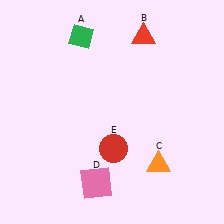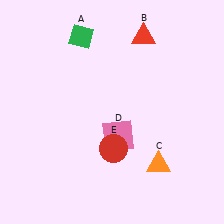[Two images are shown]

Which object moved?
The pink square (D) moved up.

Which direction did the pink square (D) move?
The pink square (D) moved up.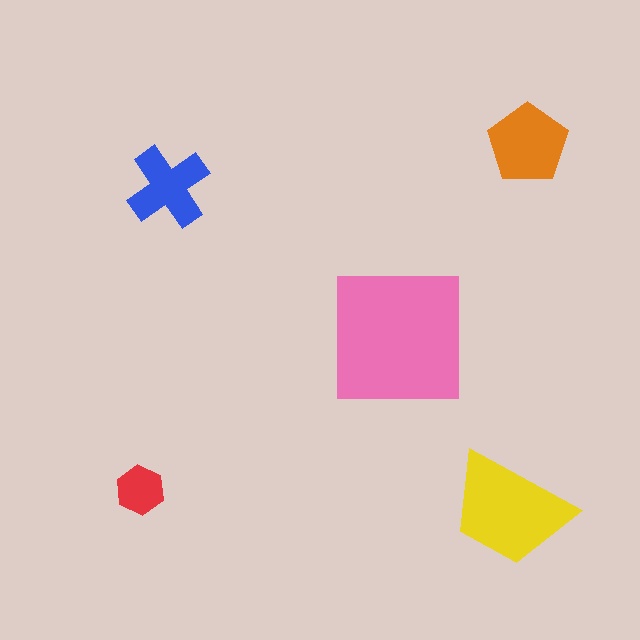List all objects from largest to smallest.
The pink square, the yellow trapezoid, the orange pentagon, the blue cross, the red hexagon.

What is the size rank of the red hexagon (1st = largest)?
5th.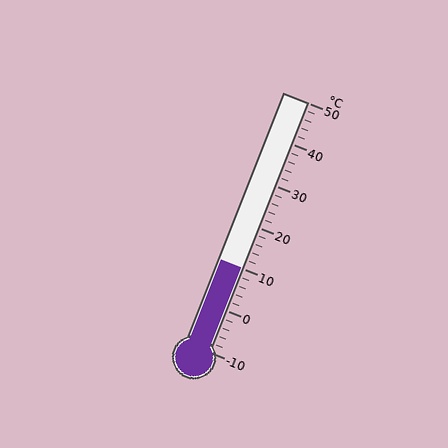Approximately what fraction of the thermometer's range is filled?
The thermometer is filled to approximately 35% of its range.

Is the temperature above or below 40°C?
The temperature is below 40°C.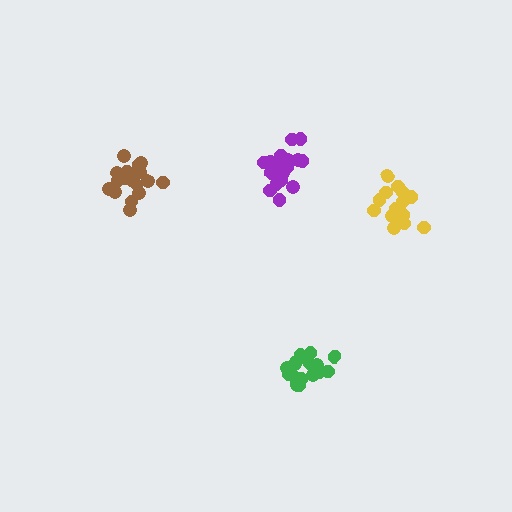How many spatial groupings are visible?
There are 4 spatial groupings.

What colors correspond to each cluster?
The clusters are colored: green, yellow, purple, brown.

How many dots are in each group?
Group 1: 18 dots, Group 2: 17 dots, Group 3: 20 dots, Group 4: 20 dots (75 total).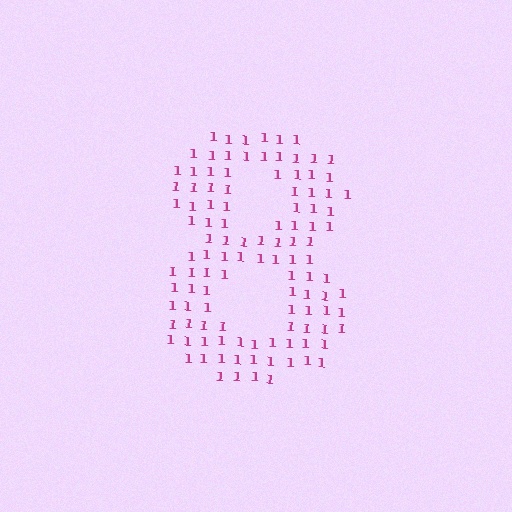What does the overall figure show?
The overall figure shows the digit 8.